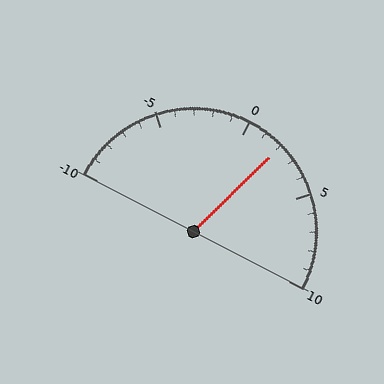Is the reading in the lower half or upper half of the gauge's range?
The reading is in the upper half of the range (-10 to 10).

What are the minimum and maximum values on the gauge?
The gauge ranges from -10 to 10.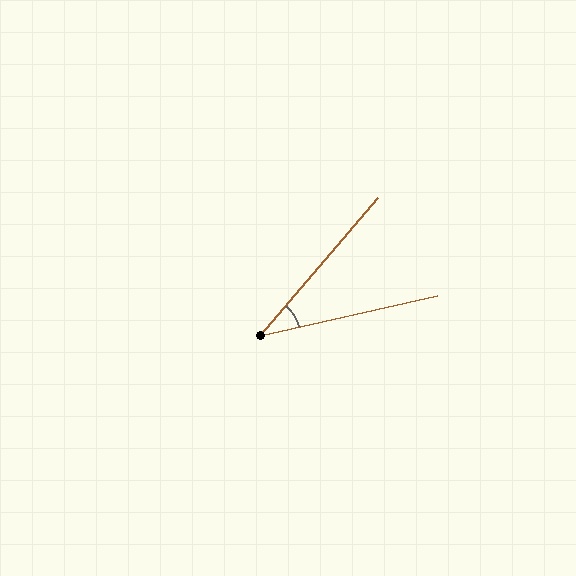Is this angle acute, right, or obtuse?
It is acute.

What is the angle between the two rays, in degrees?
Approximately 37 degrees.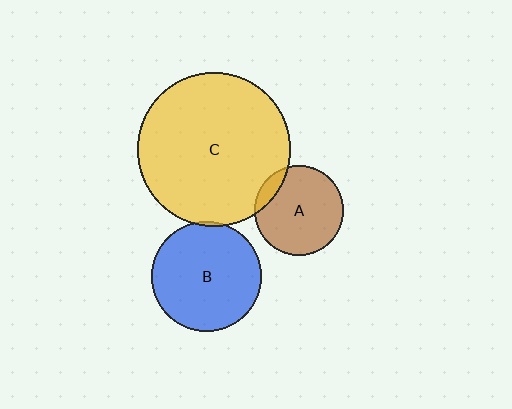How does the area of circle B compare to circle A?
Approximately 1.5 times.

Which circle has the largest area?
Circle C (yellow).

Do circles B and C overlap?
Yes.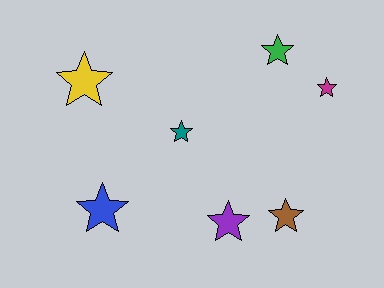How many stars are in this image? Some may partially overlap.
There are 7 stars.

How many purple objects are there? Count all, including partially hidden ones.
There is 1 purple object.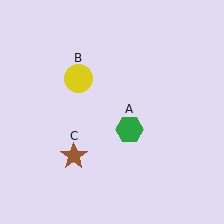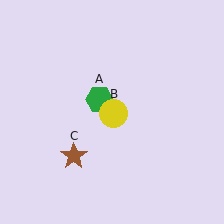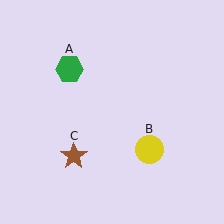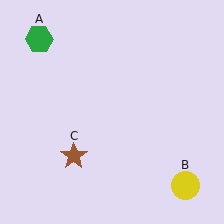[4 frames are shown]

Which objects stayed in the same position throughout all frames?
Brown star (object C) remained stationary.